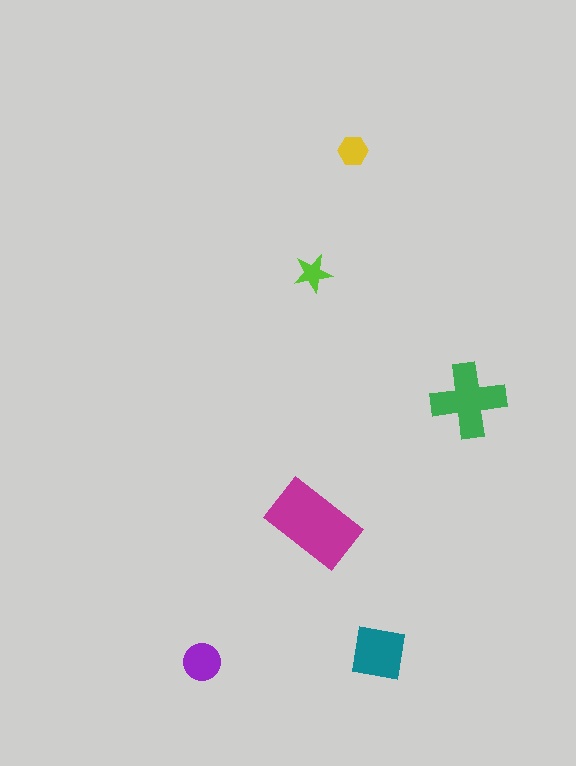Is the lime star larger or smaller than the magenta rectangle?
Smaller.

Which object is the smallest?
The lime star.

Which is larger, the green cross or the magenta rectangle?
The magenta rectangle.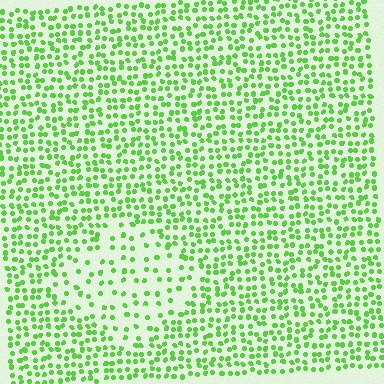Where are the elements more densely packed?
The elements are more densely packed outside the diamond boundary.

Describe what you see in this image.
The image contains small lime elements arranged at two different densities. A diamond-shaped region is visible where the elements are less densely packed than the surrounding area.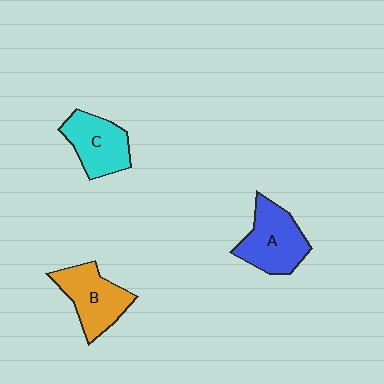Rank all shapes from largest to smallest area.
From largest to smallest: A (blue), B (orange), C (cyan).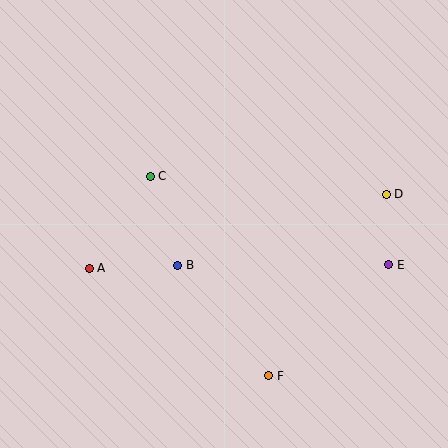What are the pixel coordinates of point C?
Point C is at (150, 176).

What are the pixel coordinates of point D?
Point D is at (386, 194).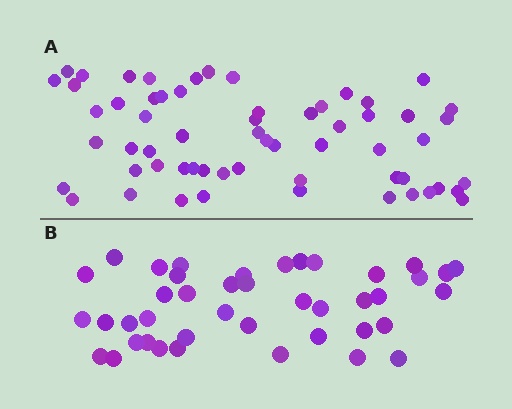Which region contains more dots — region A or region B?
Region A (the top region) has more dots.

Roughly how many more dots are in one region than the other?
Region A has approximately 20 more dots than region B.